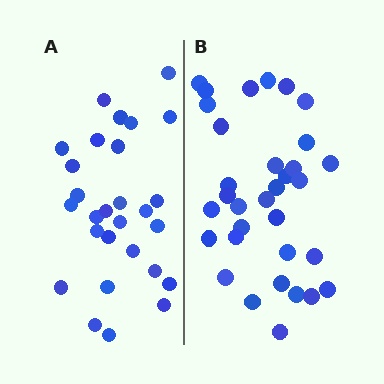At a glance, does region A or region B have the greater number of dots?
Region B (the right region) has more dots.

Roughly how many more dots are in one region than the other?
Region B has about 5 more dots than region A.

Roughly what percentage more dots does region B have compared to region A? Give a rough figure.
About 20% more.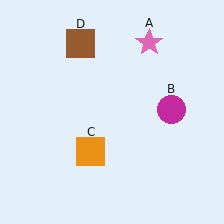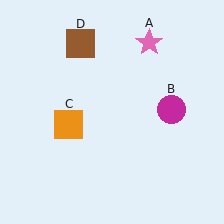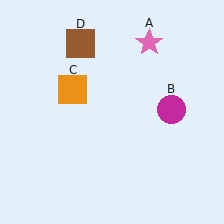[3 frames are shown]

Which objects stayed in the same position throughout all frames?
Pink star (object A) and magenta circle (object B) and brown square (object D) remained stationary.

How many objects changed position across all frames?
1 object changed position: orange square (object C).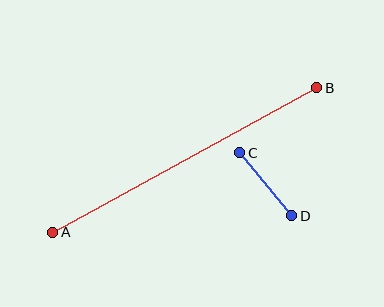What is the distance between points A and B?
The distance is approximately 301 pixels.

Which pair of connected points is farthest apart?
Points A and B are farthest apart.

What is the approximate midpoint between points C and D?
The midpoint is at approximately (266, 184) pixels.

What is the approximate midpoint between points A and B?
The midpoint is at approximately (185, 160) pixels.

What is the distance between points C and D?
The distance is approximately 82 pixels.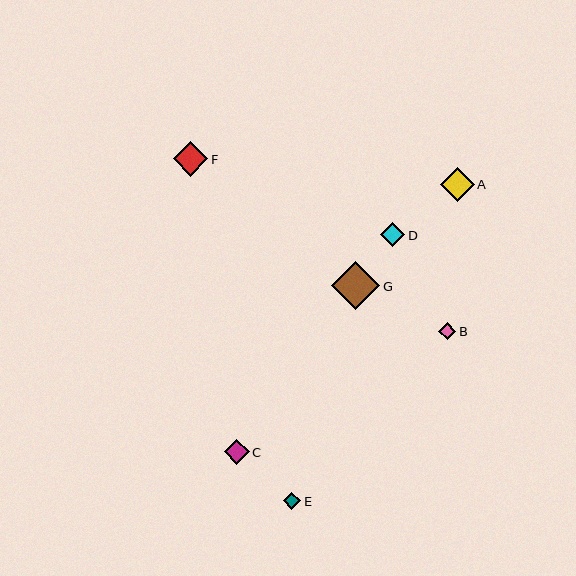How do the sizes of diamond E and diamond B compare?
Diamond E and diamond B are approximately the same size.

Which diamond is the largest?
Diamond G is the largest with a size of approximately 49 pixels.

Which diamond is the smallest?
Diamond B is the smallest with a size of approximately 17 pixels.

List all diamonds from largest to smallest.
From largest to smallest: G, F, A, C, D, E, B.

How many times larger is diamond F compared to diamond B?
Diamond F is approximately 2.0 times the size of diamond B.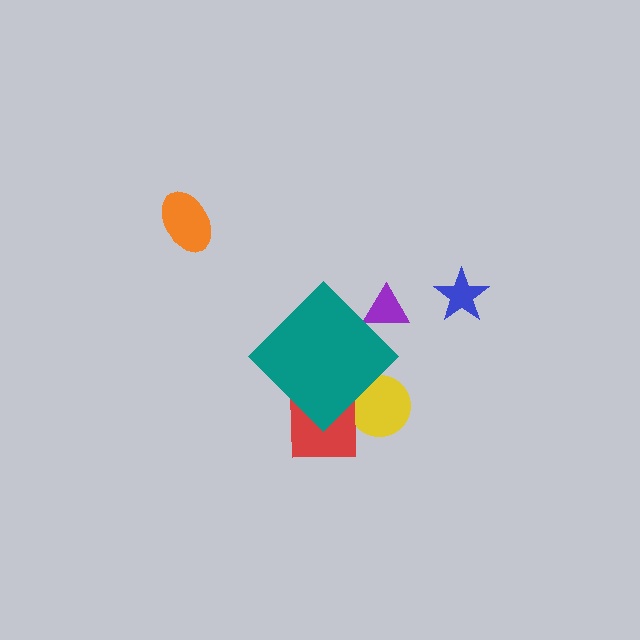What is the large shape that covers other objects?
A teal diamond.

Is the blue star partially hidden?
No, the blue star is fully visible.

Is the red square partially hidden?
Yes, the red square is partially hidden behind the teal diamond.